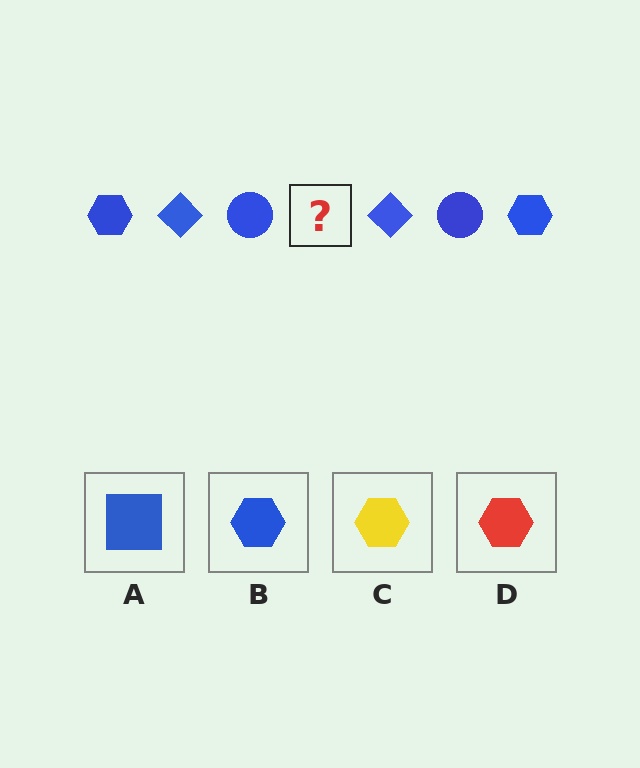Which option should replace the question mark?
Option B.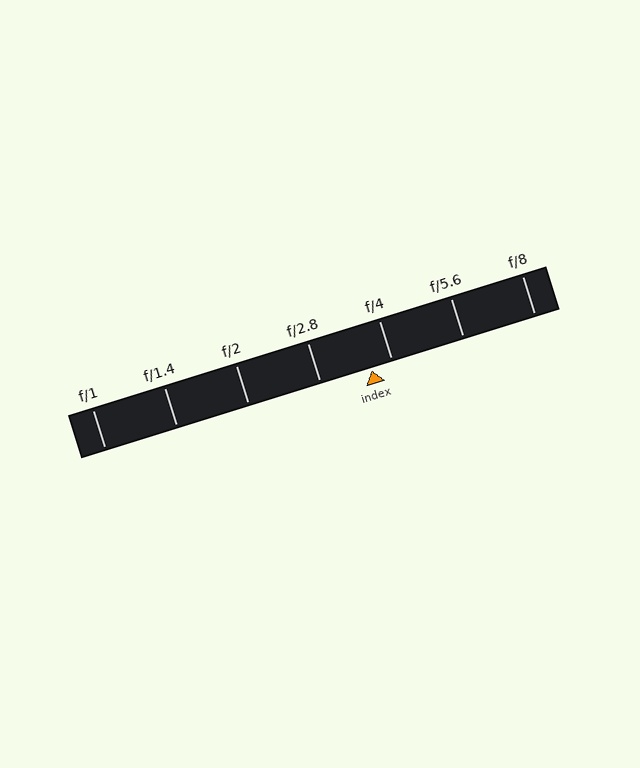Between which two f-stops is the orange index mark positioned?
The index mark is between f/2.8 and f/4.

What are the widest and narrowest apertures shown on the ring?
The widest aperture shown is f/1 and the narrowest is f/8.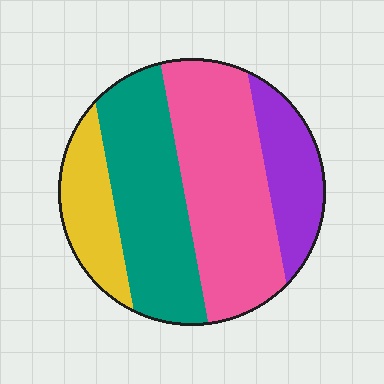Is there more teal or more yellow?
Teal.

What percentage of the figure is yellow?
Yellow takes up less than a sixth of the figure.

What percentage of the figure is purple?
Purple takes up about one sixth (1/6) of the figure.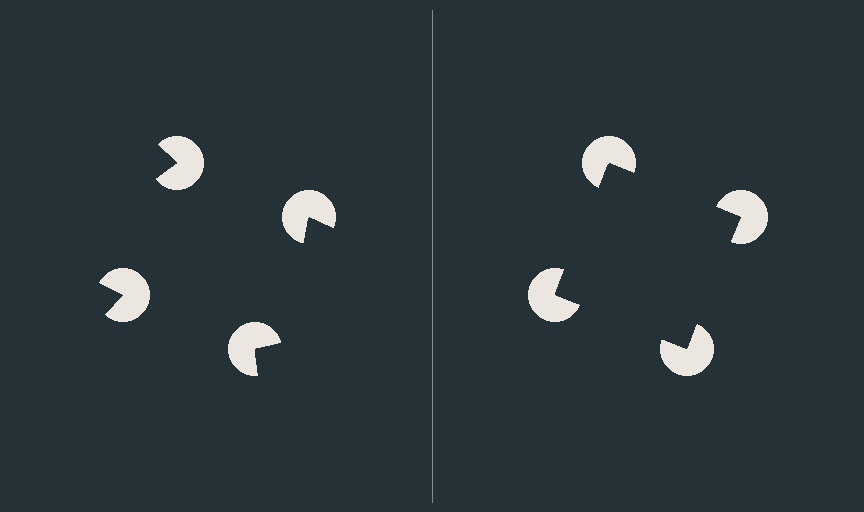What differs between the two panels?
The pac-man discs are positioned identically on both sides; only the wedge orientations differ. On the right they align to a square; on the left they are misaligned.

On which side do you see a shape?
An illusory square appears on the right side. On the left side the wedge cuts are rotated, so no coherent shape forms.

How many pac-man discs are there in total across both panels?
8 — 4 on each side.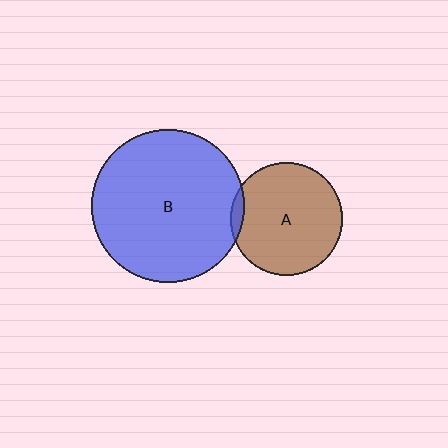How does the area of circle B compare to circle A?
Approximately 1.8 times.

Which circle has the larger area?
Circle B (blue).